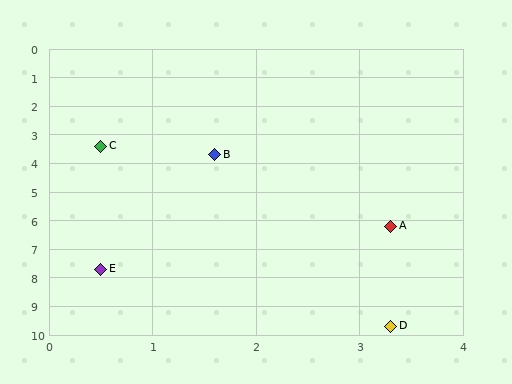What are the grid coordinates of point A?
Point A is at approximately (3.3, 6.2).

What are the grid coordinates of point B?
Point B is at approximately (1.6, 3.7).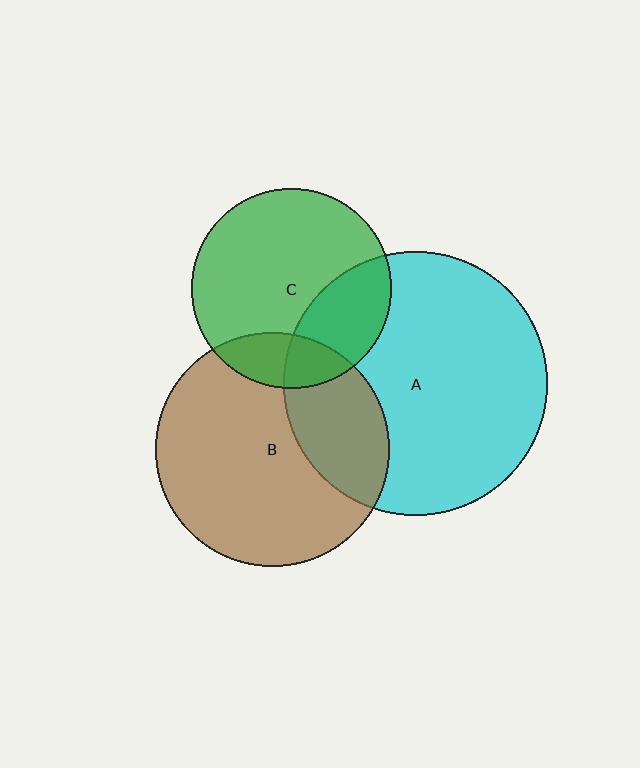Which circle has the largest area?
Circle A (cyan).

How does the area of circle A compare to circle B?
Approximately 1.3 times.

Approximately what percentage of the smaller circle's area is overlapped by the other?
Approximately 30%.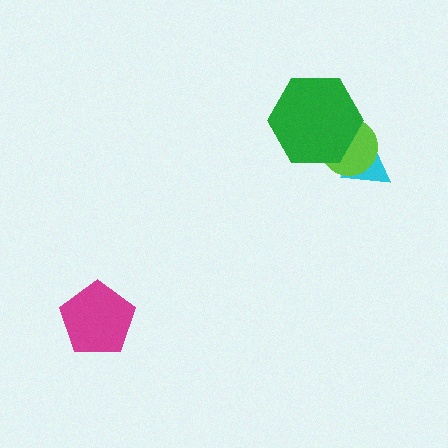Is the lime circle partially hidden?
Yes, it is partially covered by another shape.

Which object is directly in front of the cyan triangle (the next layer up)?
The lime circle is directly in front of the cyan triangle.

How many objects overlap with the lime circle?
2 objects overlap with the lime circle.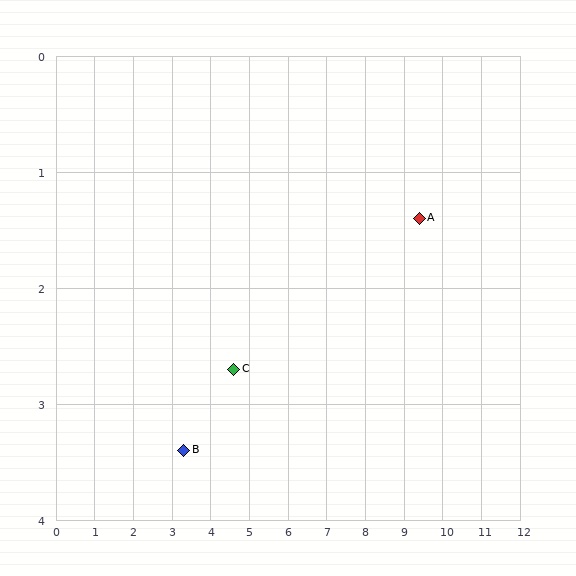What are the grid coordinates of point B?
Point B is at approximately (3.3, 3.4).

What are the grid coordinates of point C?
Point C is at approximately (4.6, 2.7).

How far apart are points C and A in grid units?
Points C and A are about 5.0 grid units apart.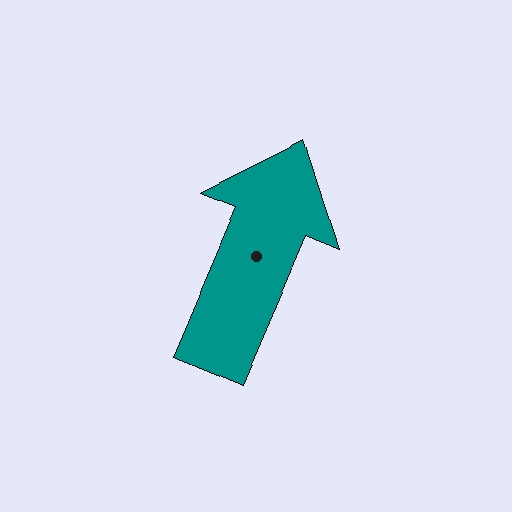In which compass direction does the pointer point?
Northeast.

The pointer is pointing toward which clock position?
Roughly 1 o'clock.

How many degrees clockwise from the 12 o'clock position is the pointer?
Approximately 23 degrees.